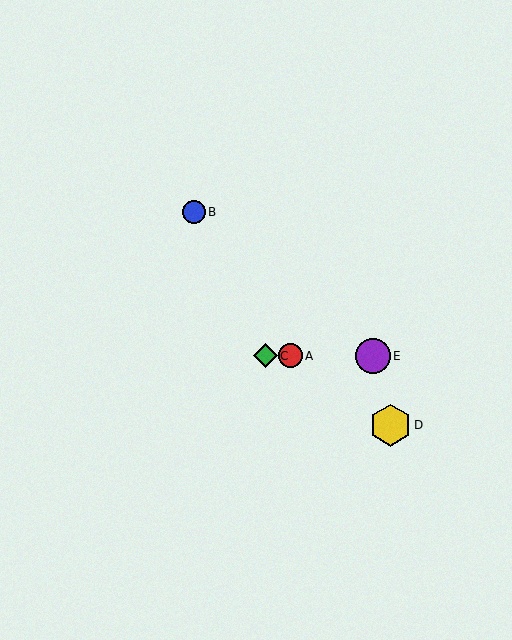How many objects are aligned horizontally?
3 objects (A, C, E) are aligned horizontally.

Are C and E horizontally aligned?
Yes, both are at y≈356.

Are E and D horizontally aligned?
No, E is at y≈356 and D is at y≈425.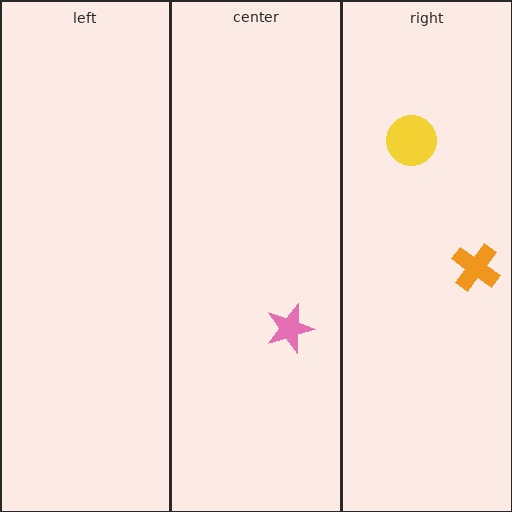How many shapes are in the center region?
1.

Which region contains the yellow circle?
The right region.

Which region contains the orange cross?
The right region.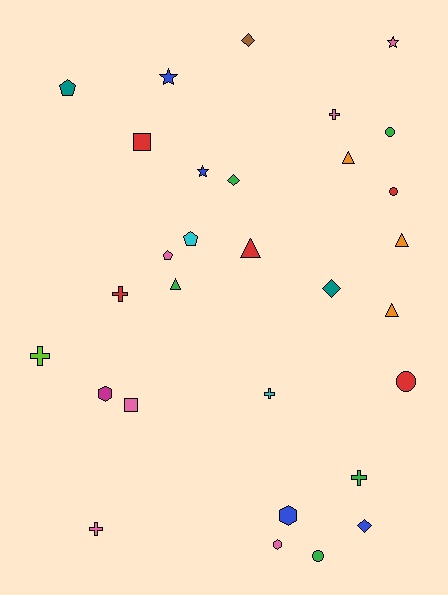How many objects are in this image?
There are 30 objects.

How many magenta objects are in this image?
There is 1 magenta object.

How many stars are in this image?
There are 3 stars.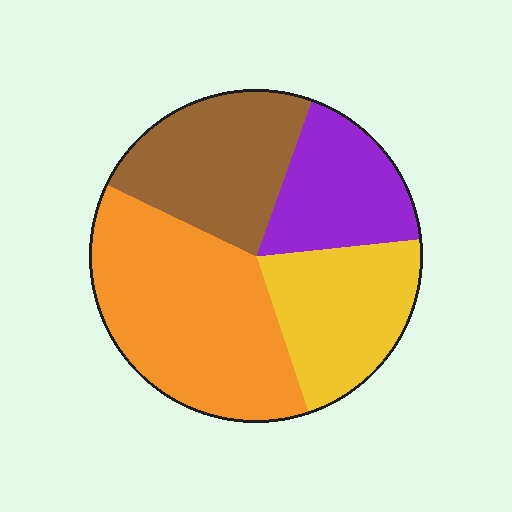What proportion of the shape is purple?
Purple takes up about one sixth (1/6) of the shape.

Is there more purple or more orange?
Orange.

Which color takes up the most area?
Orange, at roughly 35%.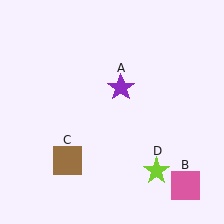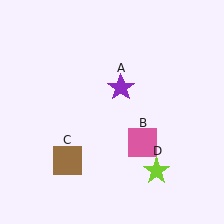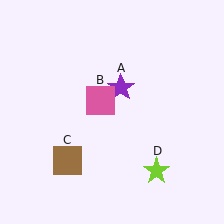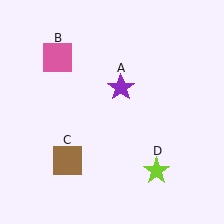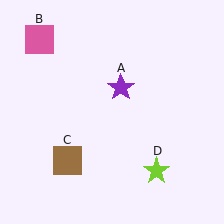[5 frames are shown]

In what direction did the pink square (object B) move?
The pink square (object B) moved up and to the left.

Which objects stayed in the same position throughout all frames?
Purple star (object A) and brown square (object C) and lime star (object D) remained stationary.